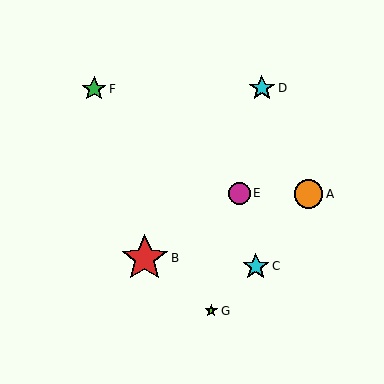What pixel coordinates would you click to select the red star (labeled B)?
Click at (145, 258) to select the red star B.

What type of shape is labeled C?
Shape C is a cyan star.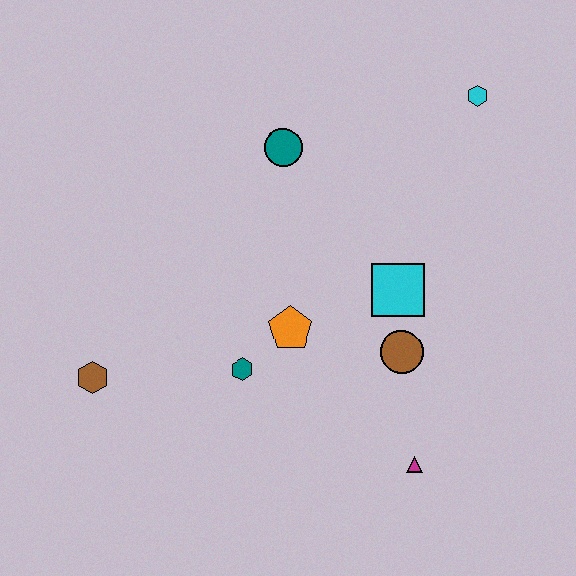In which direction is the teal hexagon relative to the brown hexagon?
The teal hexagon is to the right of the brown hexagon.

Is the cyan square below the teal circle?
Yes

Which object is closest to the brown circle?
The cyan square is closest to the brown circle.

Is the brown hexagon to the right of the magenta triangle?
No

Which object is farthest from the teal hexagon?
The cyan hexagon is farthest from the teal hexagon.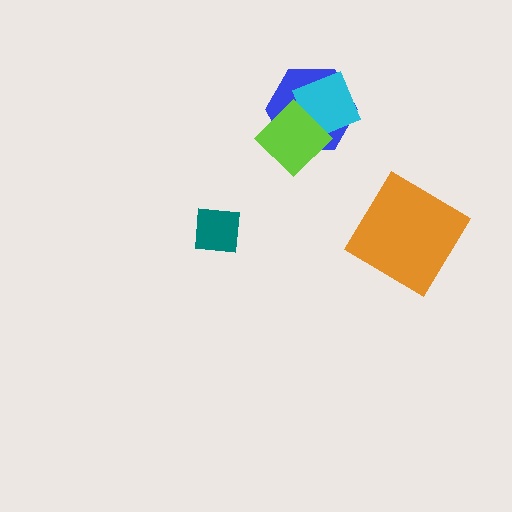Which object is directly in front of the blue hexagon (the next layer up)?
The cyan square is directly in front of the blue hexagon.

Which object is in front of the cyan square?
The lime diamond is in front of the cyan square.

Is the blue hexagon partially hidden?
Yes, it is partially covered by another shape.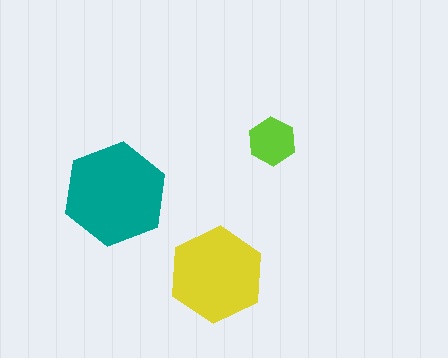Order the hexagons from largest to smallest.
the teal one, the yellow one, the lime one.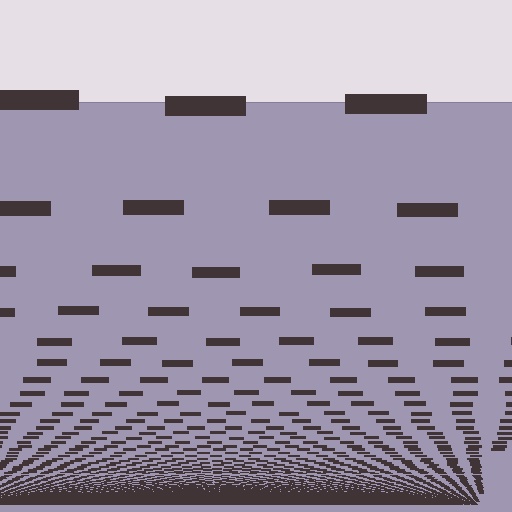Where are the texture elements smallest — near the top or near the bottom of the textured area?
Near the bottom.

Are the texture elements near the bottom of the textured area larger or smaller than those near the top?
Smaller. The gradient is inverted — elements near the bottom are smaller and denser.